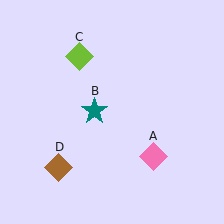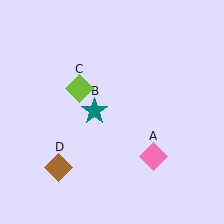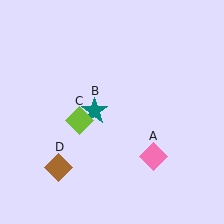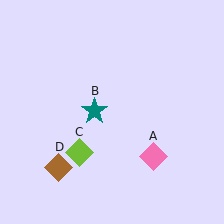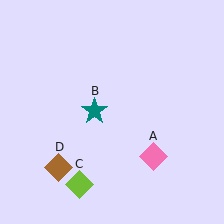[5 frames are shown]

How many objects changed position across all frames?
1 object changed position: lime diamond (object C).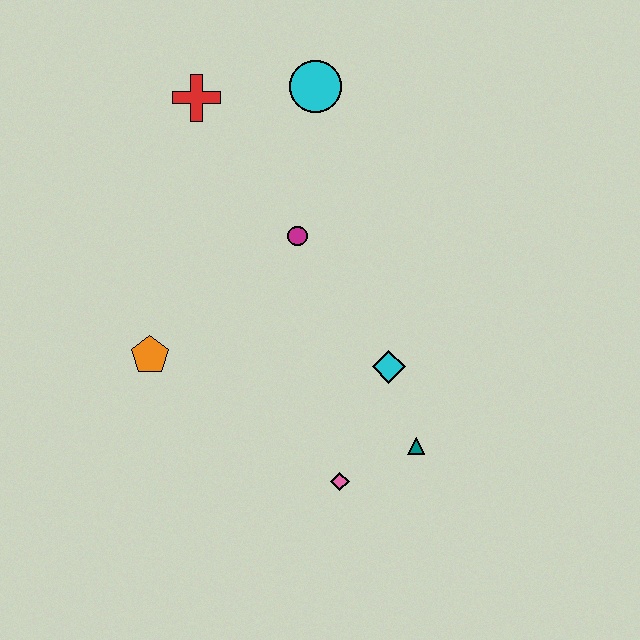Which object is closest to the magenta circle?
The cyan circle is closest to the magenta circle.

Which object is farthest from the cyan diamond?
The red cross is farthest from the cyan diamond.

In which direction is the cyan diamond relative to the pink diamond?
The cyan diamond is above the pink diamond.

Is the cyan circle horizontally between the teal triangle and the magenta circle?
Yes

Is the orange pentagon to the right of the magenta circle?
No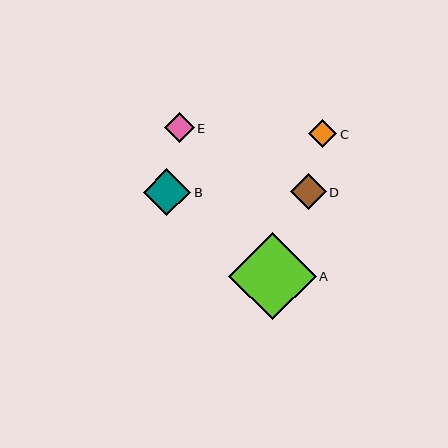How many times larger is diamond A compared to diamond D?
Diamond A is approximately 2.5 times the size of diamond D.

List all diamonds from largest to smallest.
From largest to smallest: A, B, D, E, C.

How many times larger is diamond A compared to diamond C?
Diamond A is approximately 3.1 times the size of diamond C.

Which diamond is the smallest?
Diamond C is the smallest with a size of approximately 28 pixels.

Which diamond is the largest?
Diamond A is the largest with a size of approximately 87 pixels.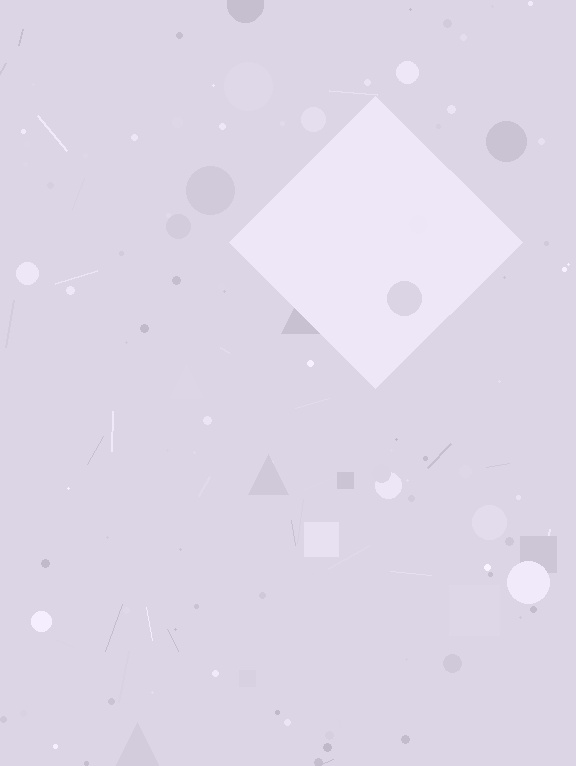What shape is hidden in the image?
A diamond is hidden in the image.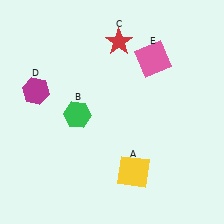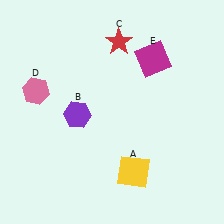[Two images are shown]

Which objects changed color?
B changed from green to purple. D changed from magenta to pink. E changed from pink to magenta.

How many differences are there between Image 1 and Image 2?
There are 3 differences between the two images.